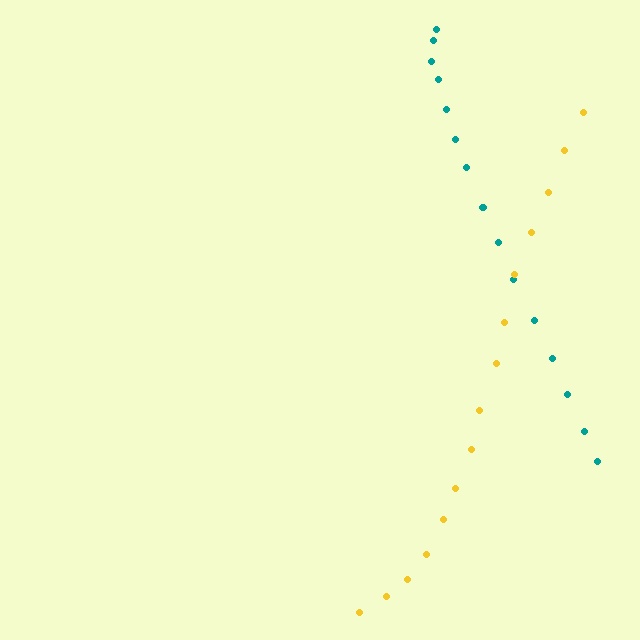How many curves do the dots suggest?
There are 2 distinct paths.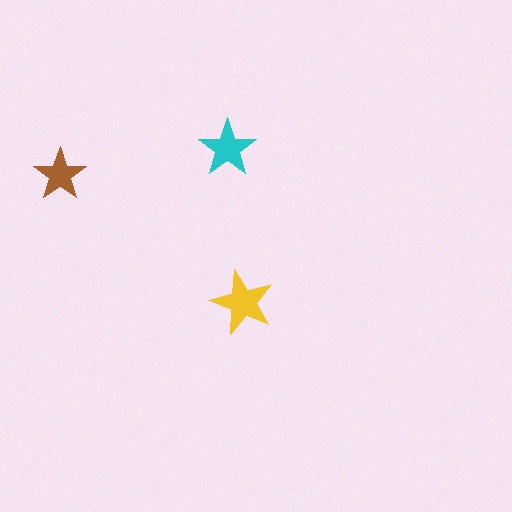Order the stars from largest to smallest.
the yellow one, the cyan one, the brown one.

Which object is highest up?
The cyan star is topmost.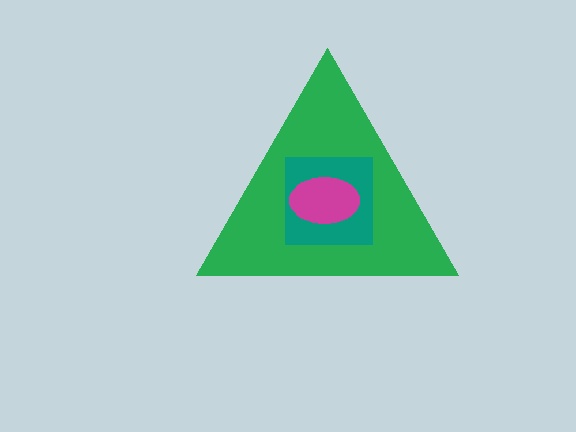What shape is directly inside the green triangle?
The teal square.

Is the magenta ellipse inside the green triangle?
Yes.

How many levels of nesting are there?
3.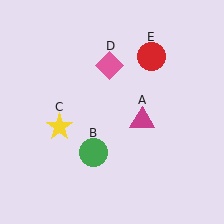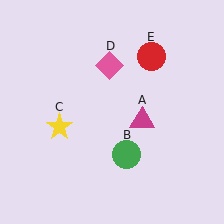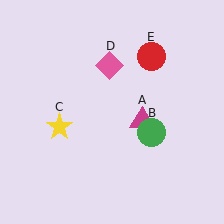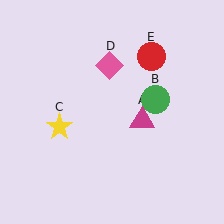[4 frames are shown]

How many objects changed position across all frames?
1 object changed position: green circle (object B).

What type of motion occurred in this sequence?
The green circle (object B) rotated counterclockwise around the center of the scene.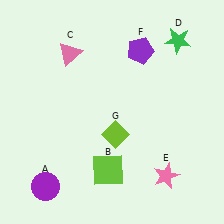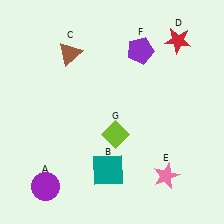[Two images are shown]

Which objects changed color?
B changed from lime to teal. C changed from pink to brown. D changed from green to red.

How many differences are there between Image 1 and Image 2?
There are 3 differences between the two images.